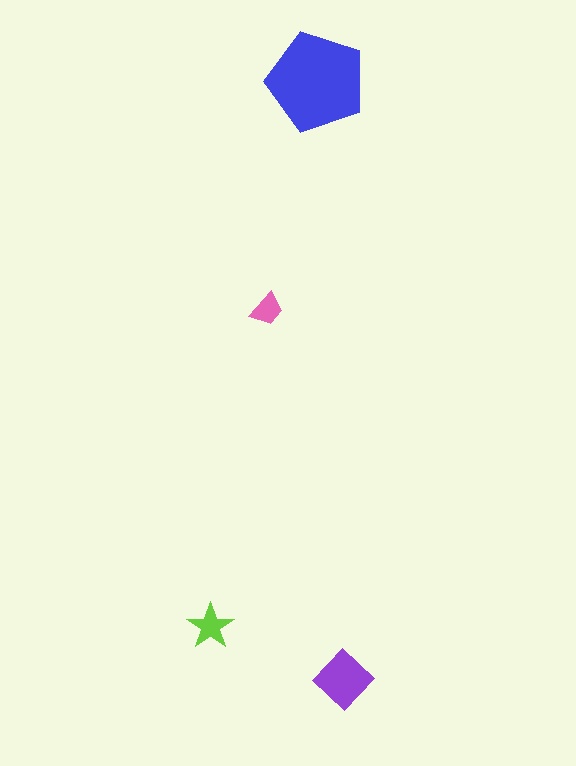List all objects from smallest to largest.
The pink trapezoid, the lime star, the purple diamond, the blue pentagon.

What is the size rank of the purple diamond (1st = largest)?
2nd.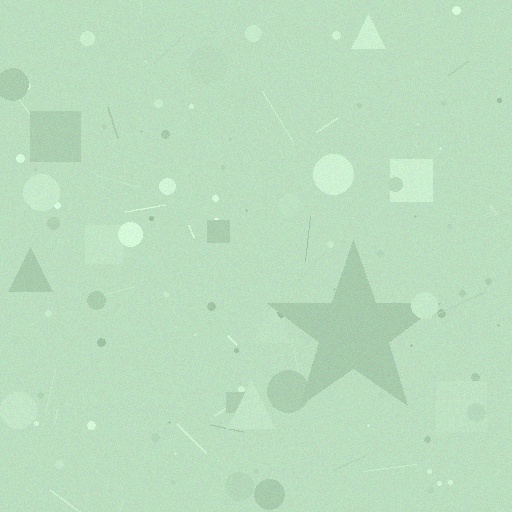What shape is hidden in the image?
A star is hidden in the image.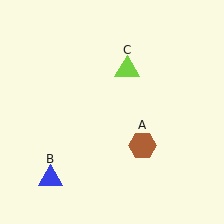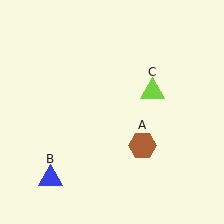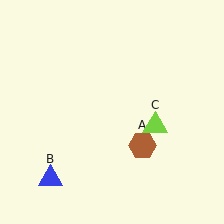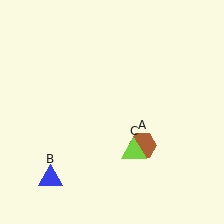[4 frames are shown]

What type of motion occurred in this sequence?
The lime triangle (object C) rotated clockwise around the center of the scene.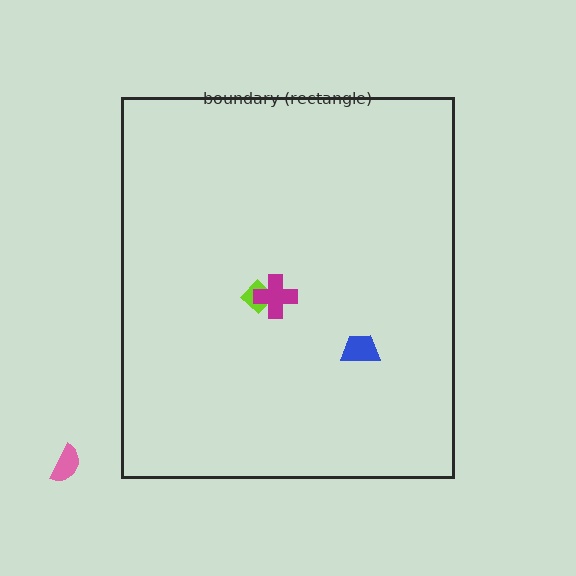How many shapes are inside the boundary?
3 inside, 1 outside.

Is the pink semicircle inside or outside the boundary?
Outside.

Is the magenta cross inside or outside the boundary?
Inside.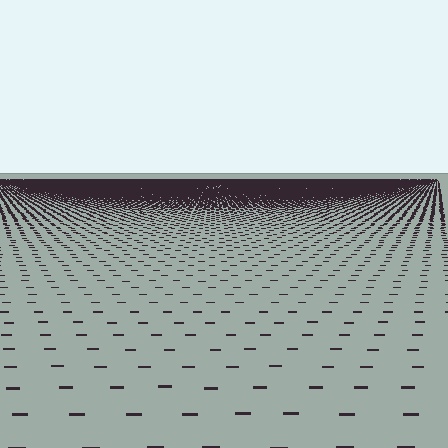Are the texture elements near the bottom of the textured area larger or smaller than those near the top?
Larger. Near the bottom, elements are closer to the viewer and appear at a bigger on-screen size.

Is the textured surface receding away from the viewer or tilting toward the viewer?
The surface is receding away from the viewer. Texture elements get smaller and denser toward the top.